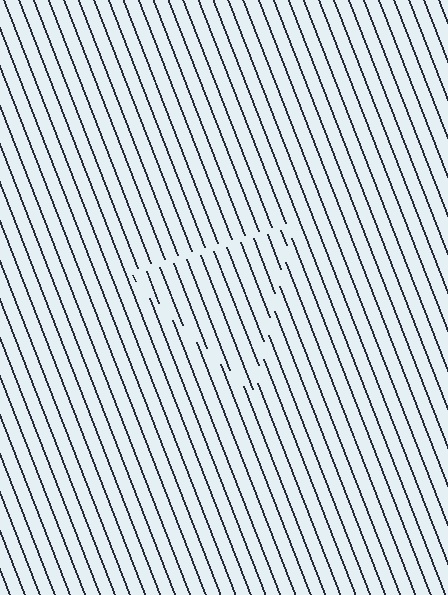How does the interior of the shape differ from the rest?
The interior of the shape contains the same grating, shifted by half a period — the contour is defined by the phase discontinuity where line-ends from the inner and outer gratings abut.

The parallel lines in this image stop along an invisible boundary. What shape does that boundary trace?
An illusory triangle. The interior of the shape contains the same grating, shifted by half a period — the contour is defined by the phase discontinuity where line-ends from the inner and outer gratings abut.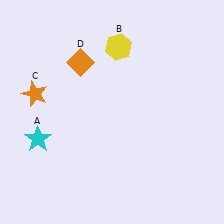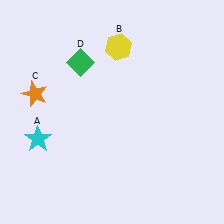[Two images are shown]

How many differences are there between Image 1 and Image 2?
There is 1 difference between the two images.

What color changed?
The diamond (D) changed from orange in Image 1 to green in Image 2.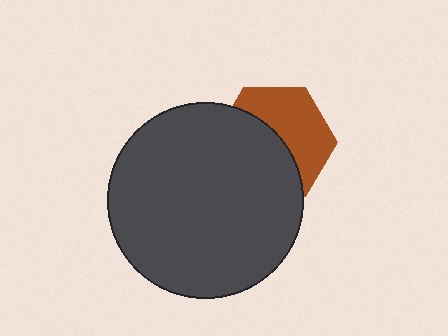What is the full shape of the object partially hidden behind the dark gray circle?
The partially hidden object is a brown hexagon.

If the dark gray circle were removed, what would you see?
You would see the complete brown hexagon.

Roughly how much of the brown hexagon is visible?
About half of it is visible (roughly 48%).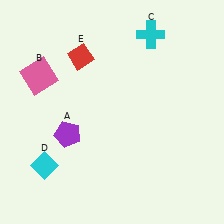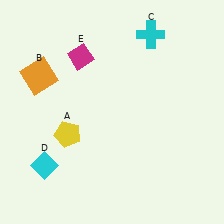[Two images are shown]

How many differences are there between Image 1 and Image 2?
There are 3 differences between the two images.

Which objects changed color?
A changed from purple to yellow. B changed from pink to orange. E changed from red to magenta.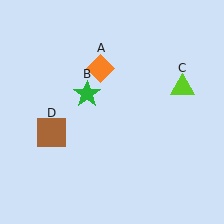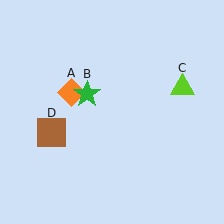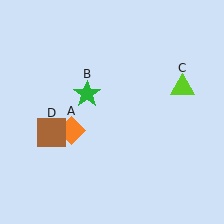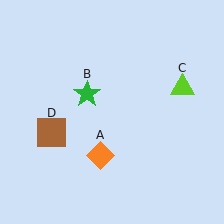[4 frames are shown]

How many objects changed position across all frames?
1 object changed position: orange diamond (object A).